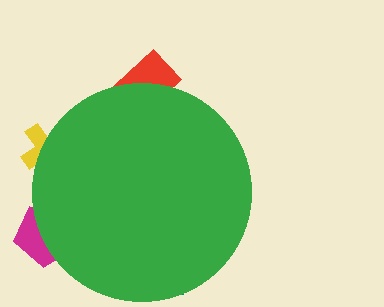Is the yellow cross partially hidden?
Yes, the yellow cross is partially hidden behind the green circle.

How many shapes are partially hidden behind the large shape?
4 shapes are partially hidden.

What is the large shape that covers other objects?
A green circle.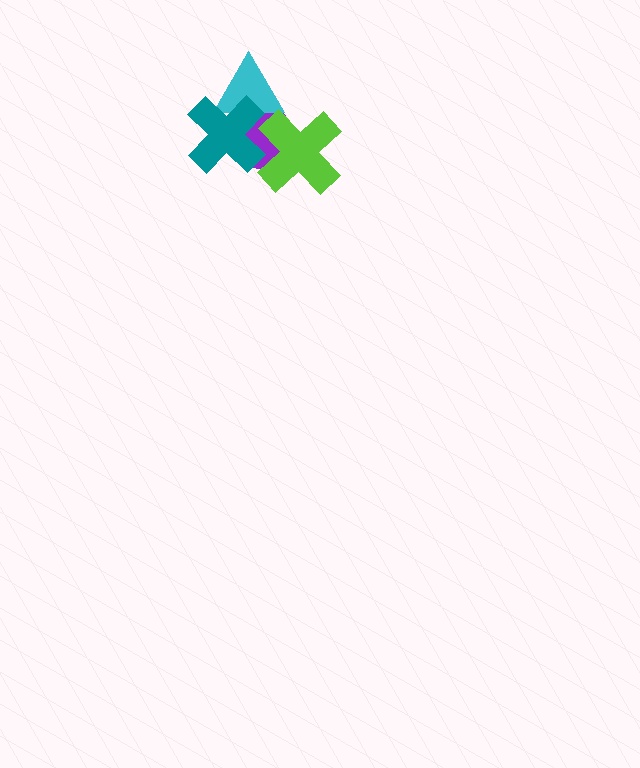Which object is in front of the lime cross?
The teal cross is in front of the lime cross.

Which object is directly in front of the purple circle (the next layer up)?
The cyan triangle is directly in front of the purple circle.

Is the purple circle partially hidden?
Yes, it is partially covered by another shape.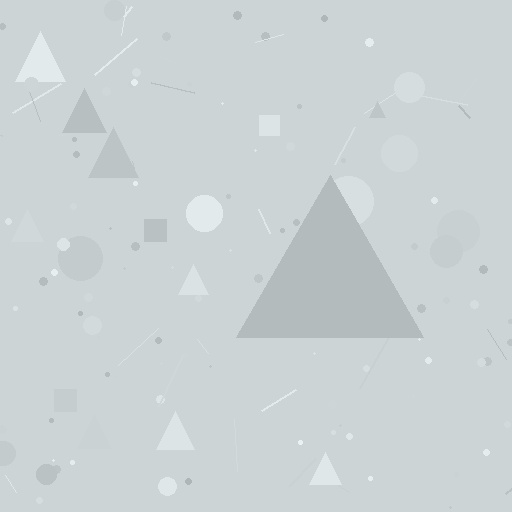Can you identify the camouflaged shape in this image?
The camouflaged shape is a triangle.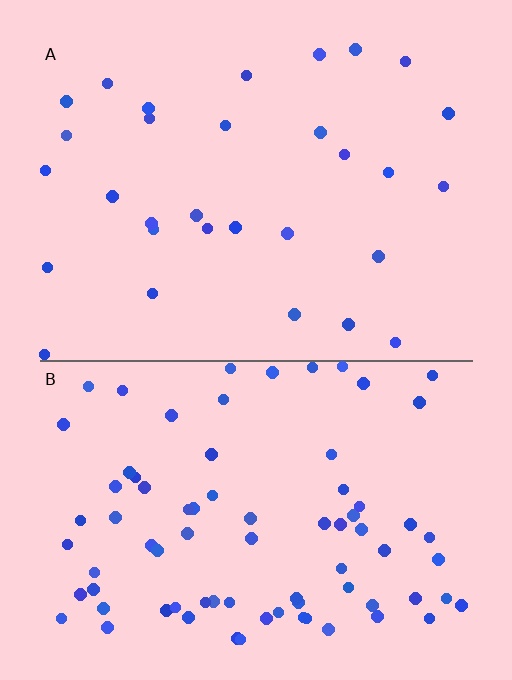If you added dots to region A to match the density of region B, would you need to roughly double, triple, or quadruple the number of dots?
Approximately triple.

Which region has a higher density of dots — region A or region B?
B (the bottom).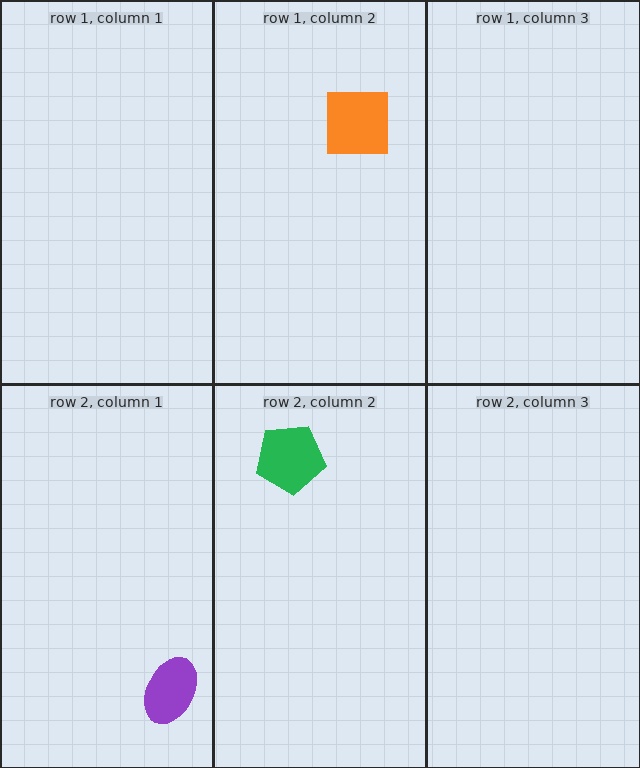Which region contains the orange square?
The row 1, column 2 region.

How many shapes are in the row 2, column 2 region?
1.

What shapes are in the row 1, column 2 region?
The orange square.